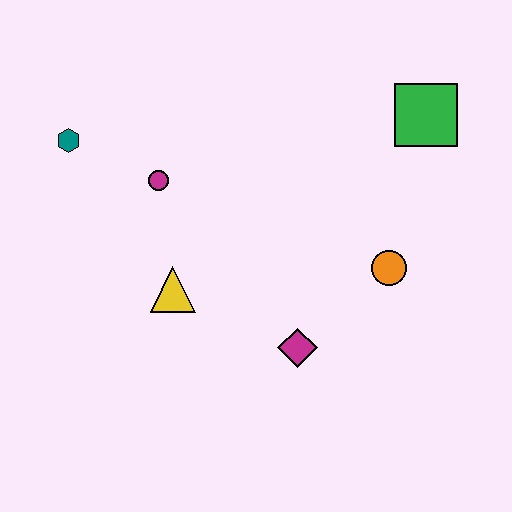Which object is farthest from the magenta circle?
The green square is farthest from the magenta circle.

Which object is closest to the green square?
The orange circle is closest to the green square.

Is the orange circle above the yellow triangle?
Yes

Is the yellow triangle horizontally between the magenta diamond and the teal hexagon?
Yes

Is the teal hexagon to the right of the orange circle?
No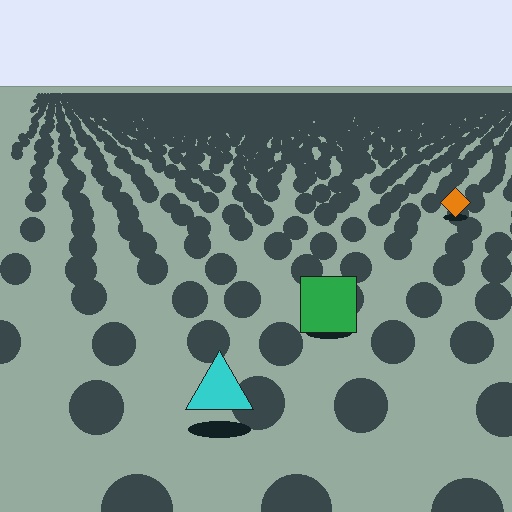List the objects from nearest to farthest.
From nearest to farthest: the cyan triangle, the green square, the orange diamond.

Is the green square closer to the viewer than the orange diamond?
Yes. The green square is closer — you can tell from the texture gradient: the ground texture is coarser near it.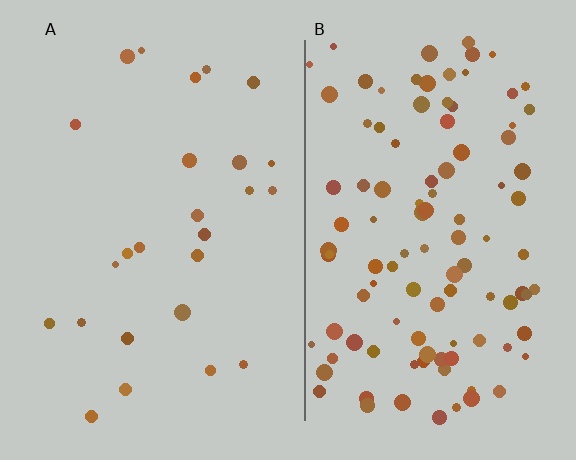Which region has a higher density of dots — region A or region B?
B (the right).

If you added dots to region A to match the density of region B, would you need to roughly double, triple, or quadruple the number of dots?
Approximately quadruple.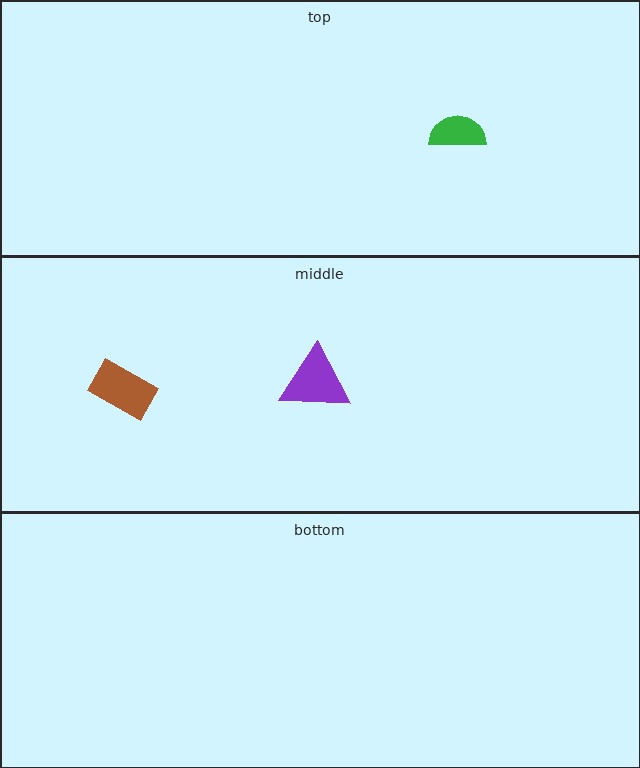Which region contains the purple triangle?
The middle region.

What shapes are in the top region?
The green semicircle.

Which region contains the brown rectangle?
The middle region.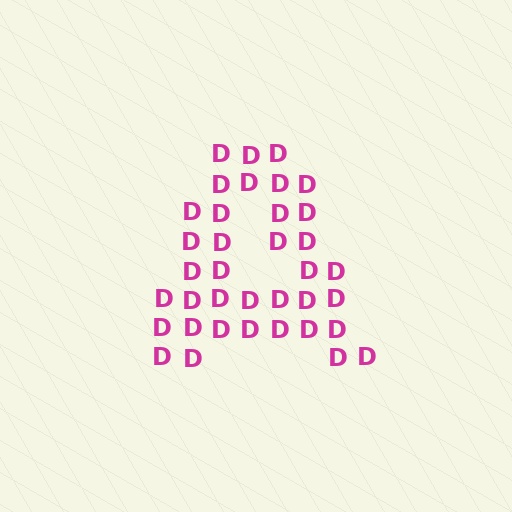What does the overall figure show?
The overall figure shows the letter A.